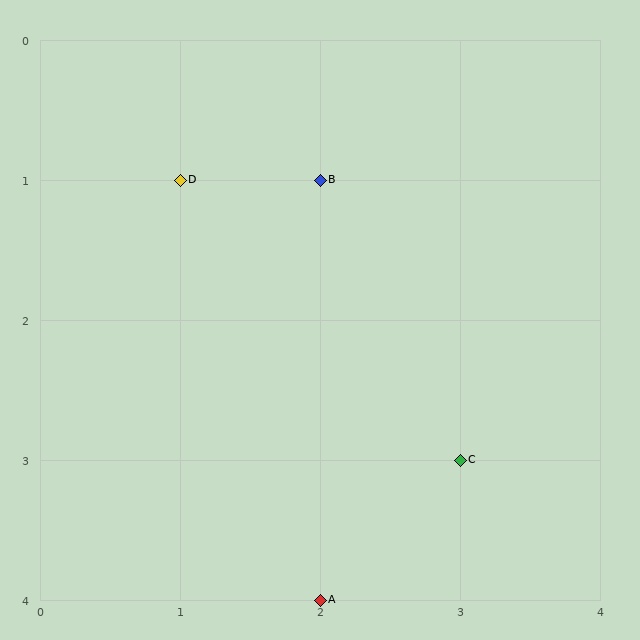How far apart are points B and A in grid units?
Points B and A are 3 rows apart.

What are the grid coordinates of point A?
Point A is at grid coordinates (2, 4).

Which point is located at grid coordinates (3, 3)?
Point C is at (3, 3).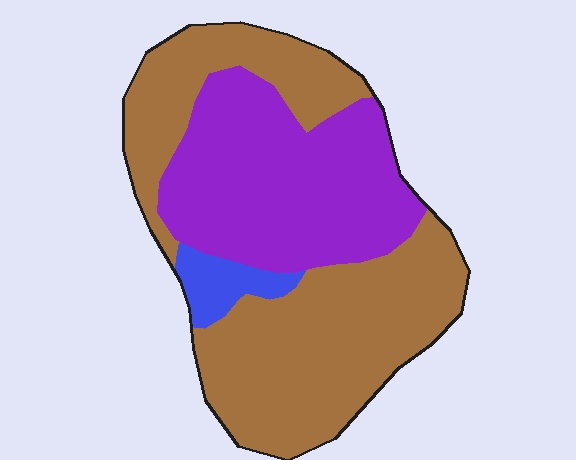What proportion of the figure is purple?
Purple covers roughly 40% of the figure.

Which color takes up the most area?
Brown, at roughly 55%.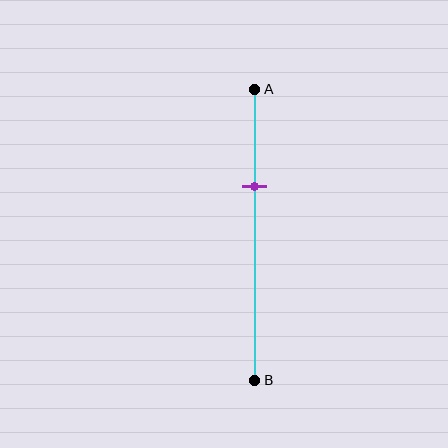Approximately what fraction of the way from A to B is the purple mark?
The purple mark is approximately 35% of the way from A to B.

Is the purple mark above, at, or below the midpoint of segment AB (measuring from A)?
The purple mark is above the midpoint of segment AB.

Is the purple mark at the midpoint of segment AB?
No, the mark is at about 35% from A, not at the 50% midpoint.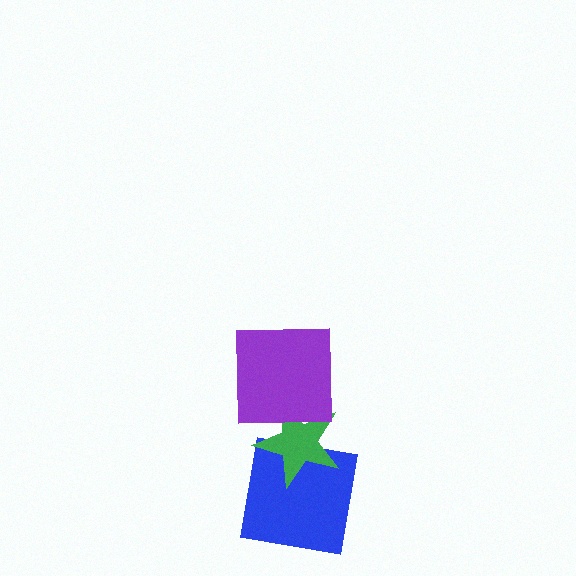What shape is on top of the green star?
The purple square is on top of the green star.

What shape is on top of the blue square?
The green star is on top of the blue square.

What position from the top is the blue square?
The blue square is 3rd from the top.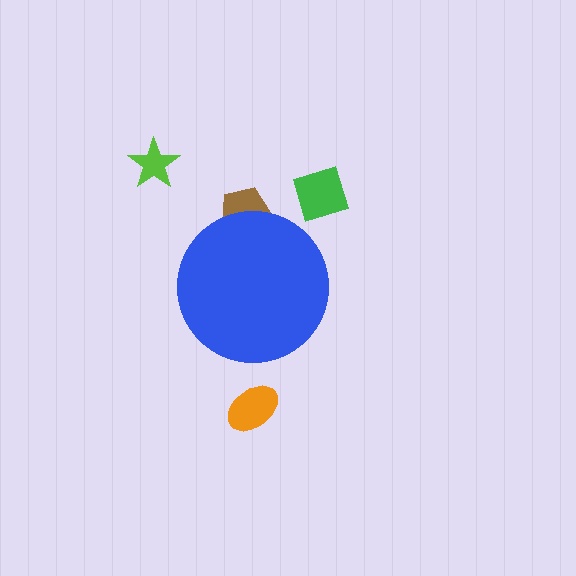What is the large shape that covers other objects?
A blue circle.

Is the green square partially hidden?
No, the green square is fully visible.